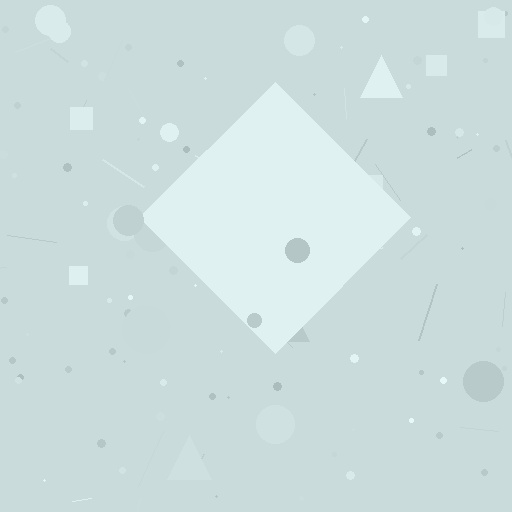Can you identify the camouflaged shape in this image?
The camouflaged shape is a diamond.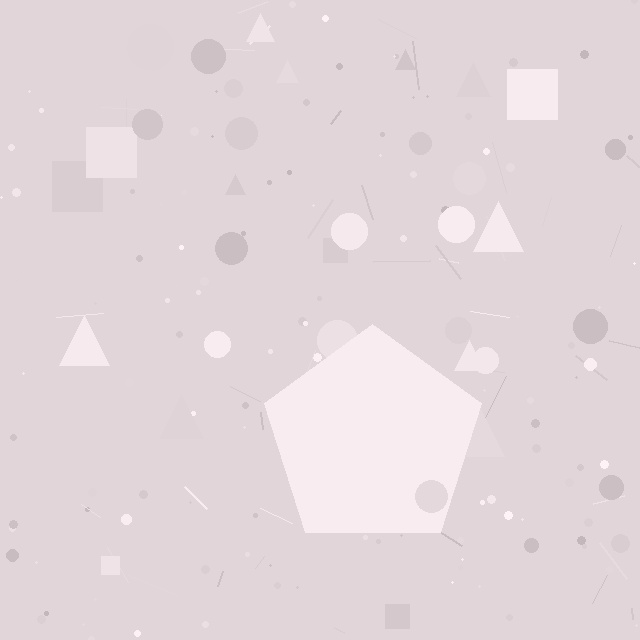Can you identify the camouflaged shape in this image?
The camouflaged shape is a pentagon.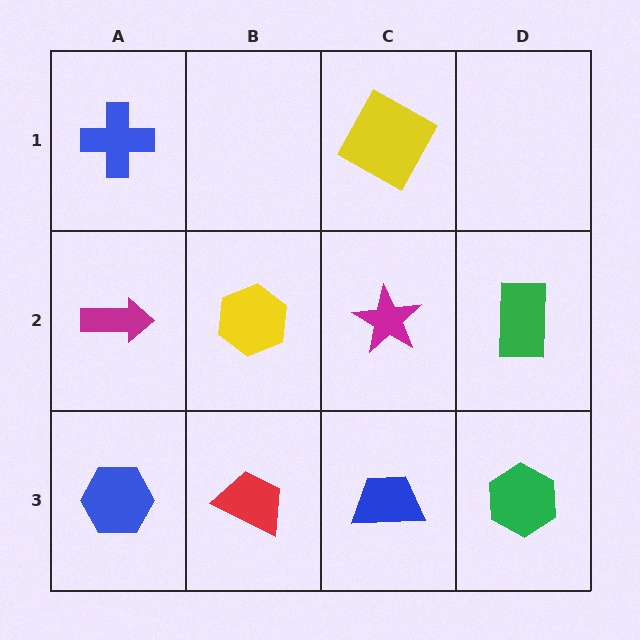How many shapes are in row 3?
4 shapes.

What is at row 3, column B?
A red trapezoid.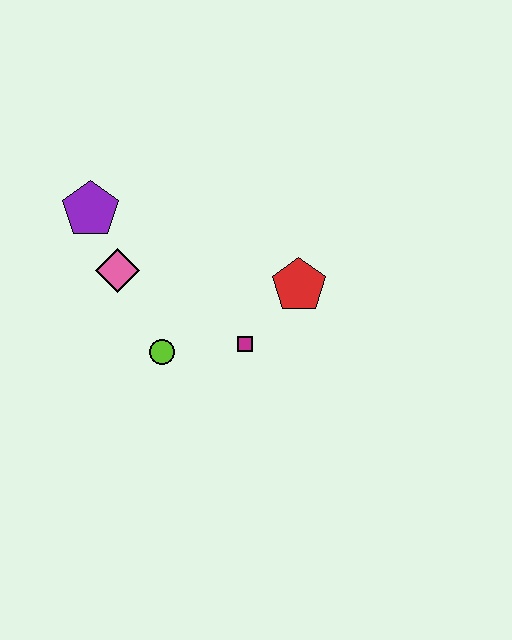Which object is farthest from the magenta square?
The purple pentagon is farthest from the magenta square.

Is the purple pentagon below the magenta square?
No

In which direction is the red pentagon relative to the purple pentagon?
The red pentagon is to the right of the purple pentagon.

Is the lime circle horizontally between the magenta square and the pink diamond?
Yes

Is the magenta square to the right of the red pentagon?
No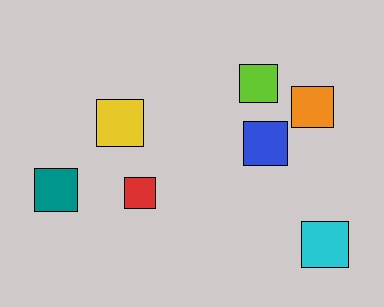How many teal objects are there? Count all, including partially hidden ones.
There is 1 teal object.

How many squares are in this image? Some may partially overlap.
There are 7 squares.